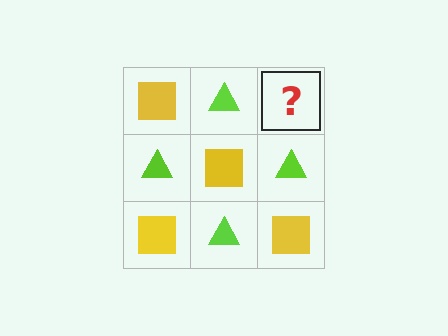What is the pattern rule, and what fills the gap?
The rule is that it alternates yellow square and lime triangle in a checkerboard pattern. The gap should be filled with a yellow square.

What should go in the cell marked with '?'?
The missing cell should contain a yellow square.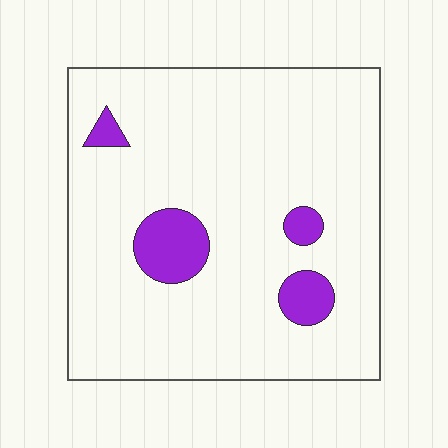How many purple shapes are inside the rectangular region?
4.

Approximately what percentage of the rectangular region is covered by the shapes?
Approximately 10%.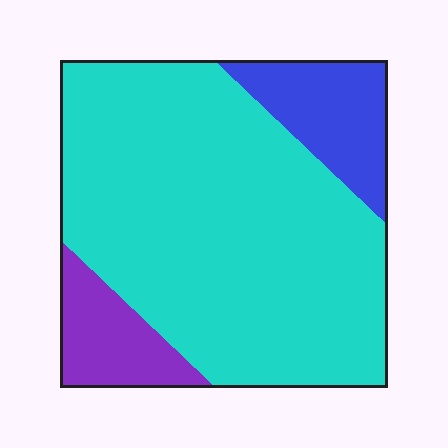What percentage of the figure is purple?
Purple takes up about one tenth (1/10) of the figure.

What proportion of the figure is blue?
Blue covers 13% of the figure.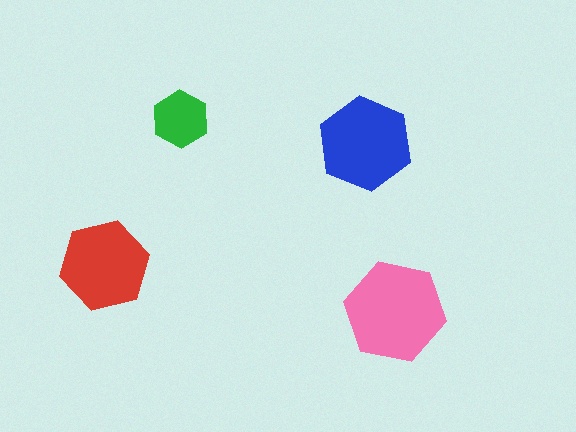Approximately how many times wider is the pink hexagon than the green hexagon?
About 2 times wider.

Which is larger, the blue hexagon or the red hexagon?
The blue one.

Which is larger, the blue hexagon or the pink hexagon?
The pink one.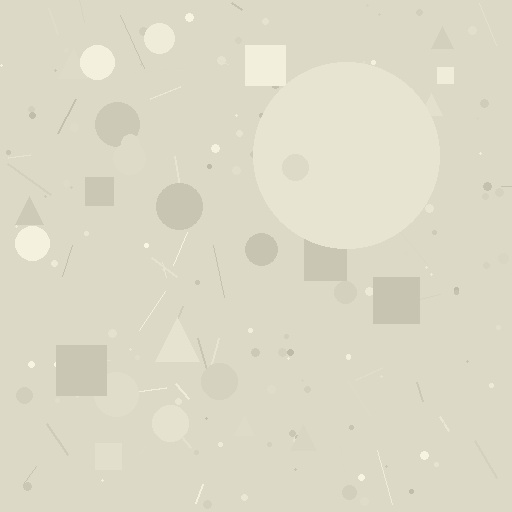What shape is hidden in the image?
A circle is hidden in the image.